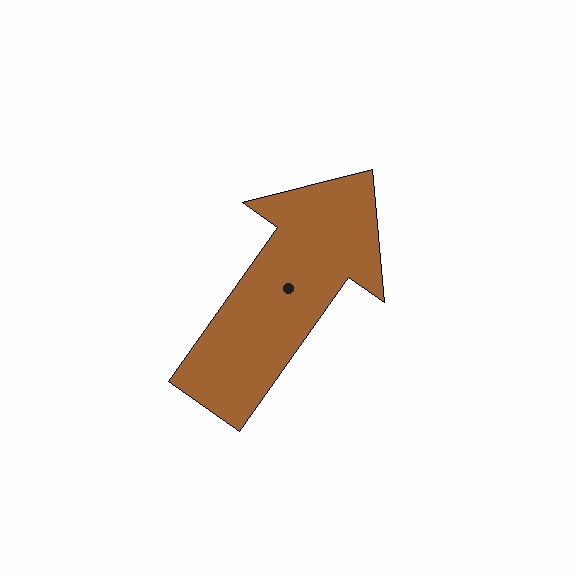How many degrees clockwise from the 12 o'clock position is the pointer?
Approximately 35 degrees.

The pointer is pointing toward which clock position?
Roughly 1 o'clock.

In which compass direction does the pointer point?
Northeast.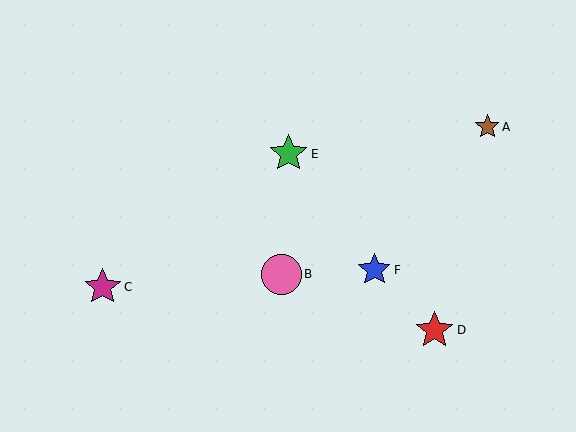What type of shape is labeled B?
Shape B is a pink circle.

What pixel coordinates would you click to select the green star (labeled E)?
Click at (289, 154) to select the green star E.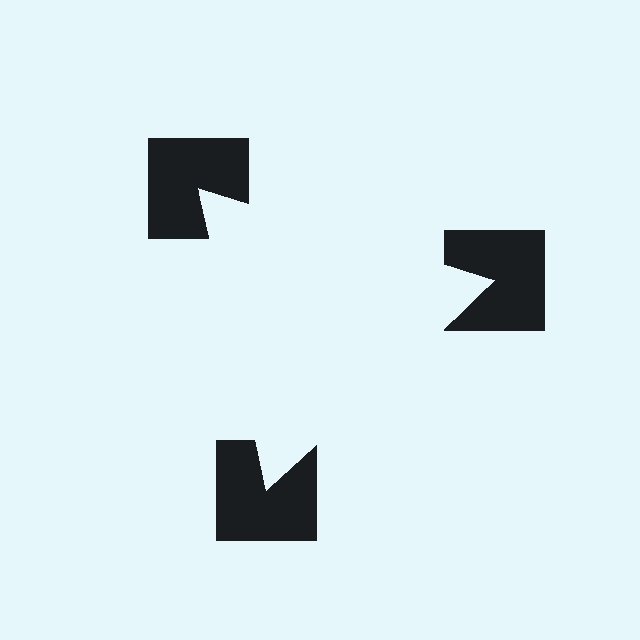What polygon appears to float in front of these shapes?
An illusory triangle — its edges are inferred from the aligned wedge cuts in the notched squares, not physically drawn.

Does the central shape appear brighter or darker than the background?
It typically appears slightly brighter than the background, even though no actual brightness change is drawn.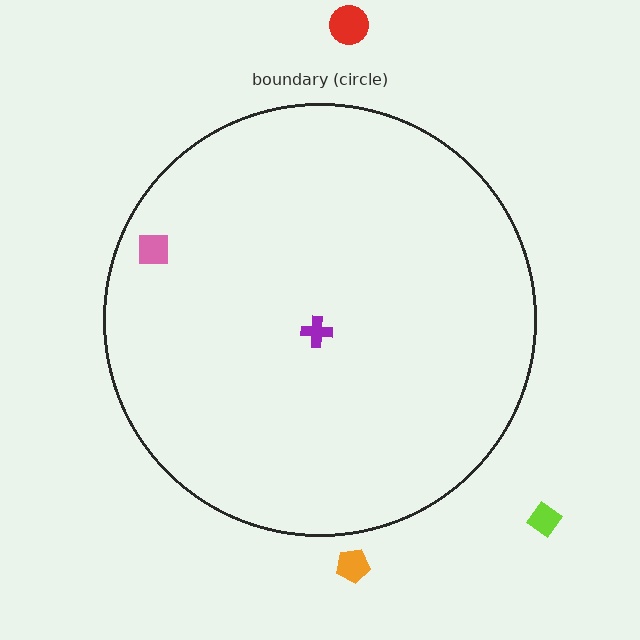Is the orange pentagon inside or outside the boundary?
Outside.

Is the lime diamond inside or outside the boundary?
Outside.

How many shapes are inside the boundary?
2 inside, 3 outside.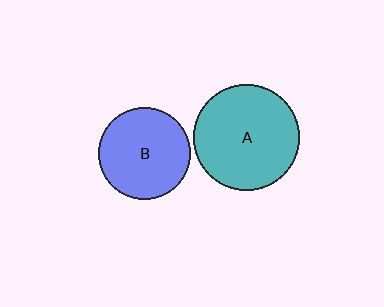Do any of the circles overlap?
No, none of the circles overlap.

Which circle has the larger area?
Circle A (teal).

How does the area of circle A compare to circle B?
Approximately 1.3 times.